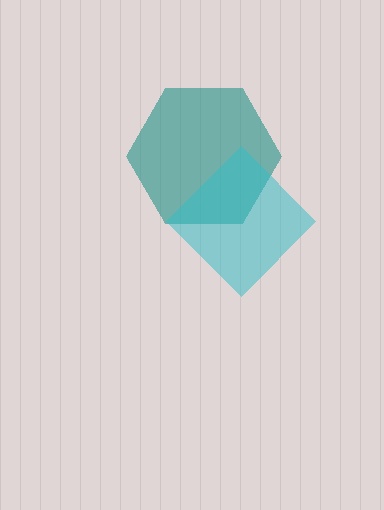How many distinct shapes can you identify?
There are 2 distinct shapes: a teal hexagon, a cyan diamond.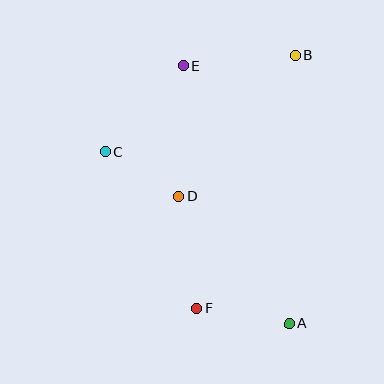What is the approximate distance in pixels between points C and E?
The distance between C and E is approximately 116 pixels.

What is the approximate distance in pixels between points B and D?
The distance between B and D is approximately 182 pixels.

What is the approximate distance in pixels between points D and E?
The distance between D and E is approximately 130 pixels.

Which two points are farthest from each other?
Points A and E are farthest from each other.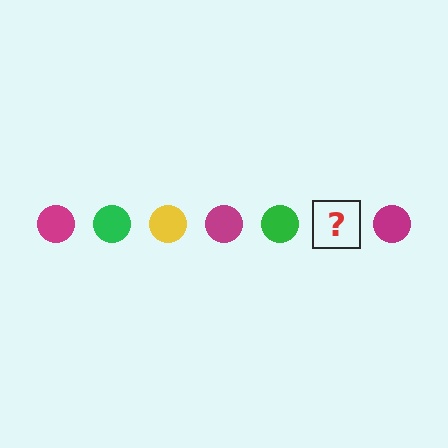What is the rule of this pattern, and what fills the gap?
The rule is that the pattern cycles through magenta, green, yellow circles. The gap should be filled with a yellow circle.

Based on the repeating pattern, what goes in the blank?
The blank should be a yellow circle.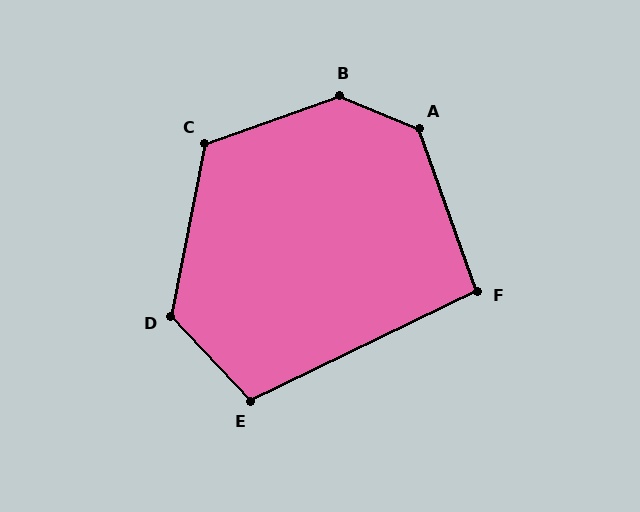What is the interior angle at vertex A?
Approximately 132 degrees (obtuse).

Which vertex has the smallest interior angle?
F, at approximately 96 degrees.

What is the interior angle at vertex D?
Approximately 126 degrees (obtuse).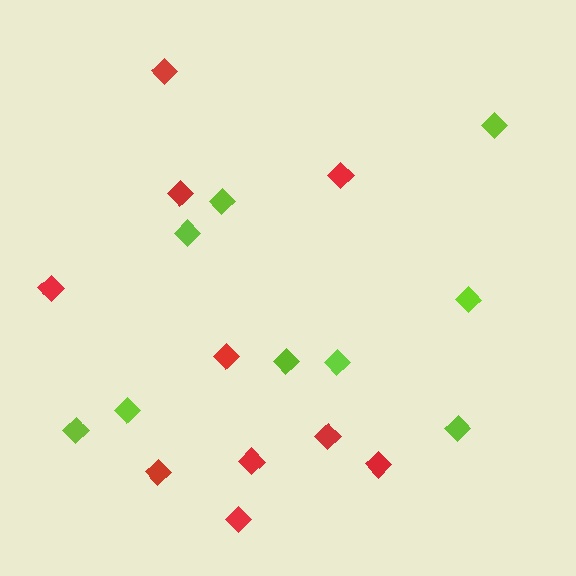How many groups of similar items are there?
There are 2 groups: one group of red diamonds (10) and one group of lime diamonds (9).